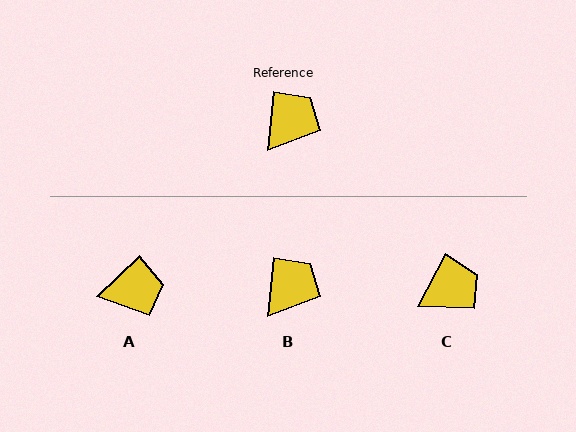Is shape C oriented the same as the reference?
No, it is off by about 23 degrees.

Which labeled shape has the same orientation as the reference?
B.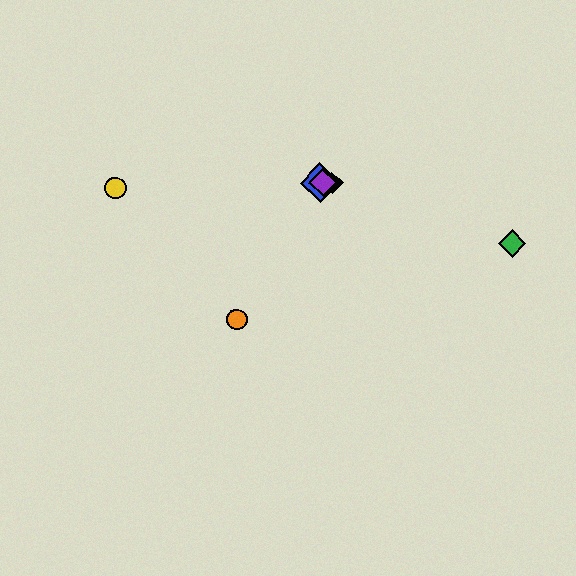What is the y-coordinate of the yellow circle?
The yellow circle is at y≈188.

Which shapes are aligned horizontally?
The red diamond, the blue diamond, the yellow circle, the purple diamond are aligned horizontally.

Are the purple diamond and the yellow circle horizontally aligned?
Yes, both are at y≈183.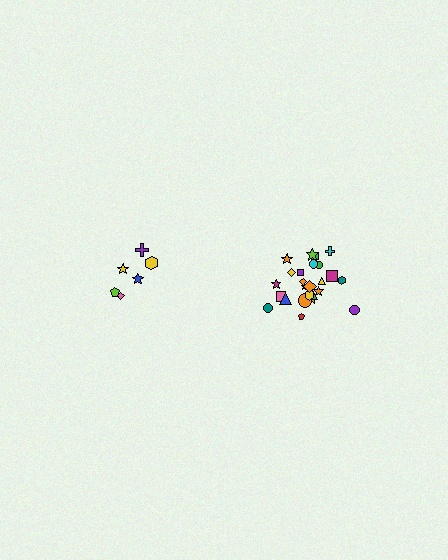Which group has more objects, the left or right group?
The right group.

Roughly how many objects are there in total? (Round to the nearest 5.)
Roughly 30 objects in total.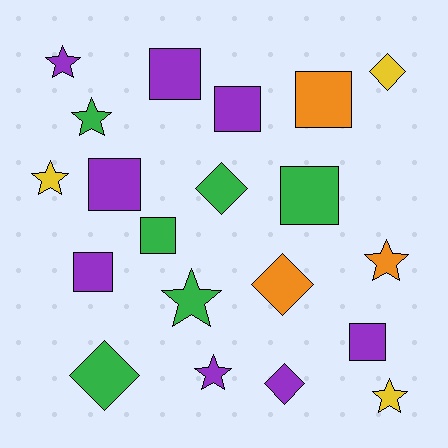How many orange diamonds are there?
There is 1 orange diamond.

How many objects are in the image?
There are 20 objects.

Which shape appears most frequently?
Square, with 8 objects.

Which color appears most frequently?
Purple, with 8 objects.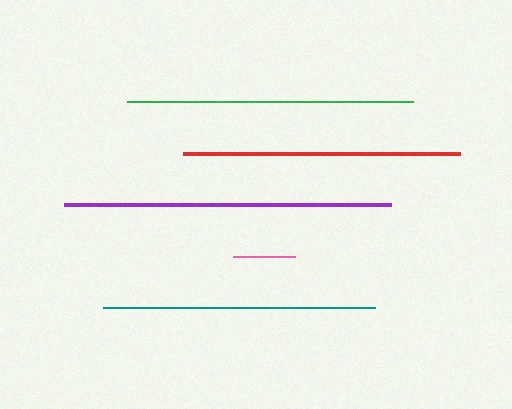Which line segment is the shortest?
The pink line is the shortest at approximately 61 pixels.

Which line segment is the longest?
The purple line is the longest at approximately 327 pixels.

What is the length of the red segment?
The red segment is approximately 277 pixels long.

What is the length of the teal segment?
The teal segment is approximately 272 pixels long.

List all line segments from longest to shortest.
From longest to shortest: purple, green, red, teal, pink.